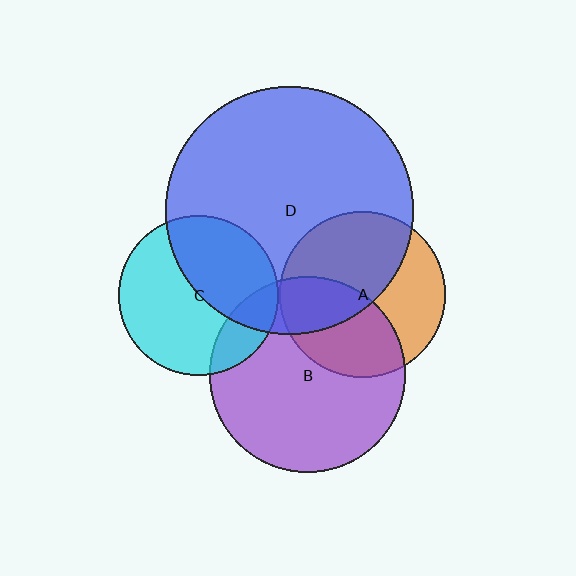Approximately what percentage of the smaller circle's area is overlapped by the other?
Approximately 45%.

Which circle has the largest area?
Circle D (blue).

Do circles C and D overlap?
Yes.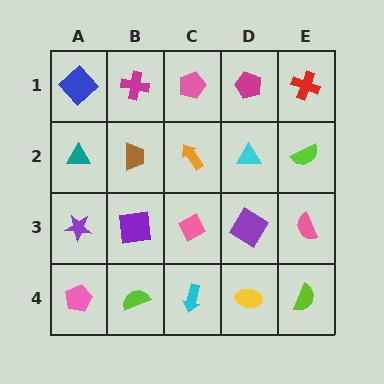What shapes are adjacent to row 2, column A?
A blue diamond (row 1, column A), a purple star (row 3, column A), a brown trapezoid (row 2, column B).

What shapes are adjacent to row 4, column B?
A purple square (row 3, column B), a pink pentagon (row 4, column A), a cyan arrow (row 4, column C).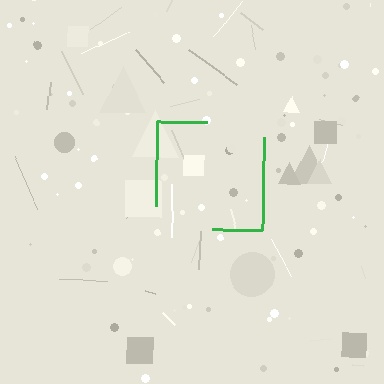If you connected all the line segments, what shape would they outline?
They would outline a square.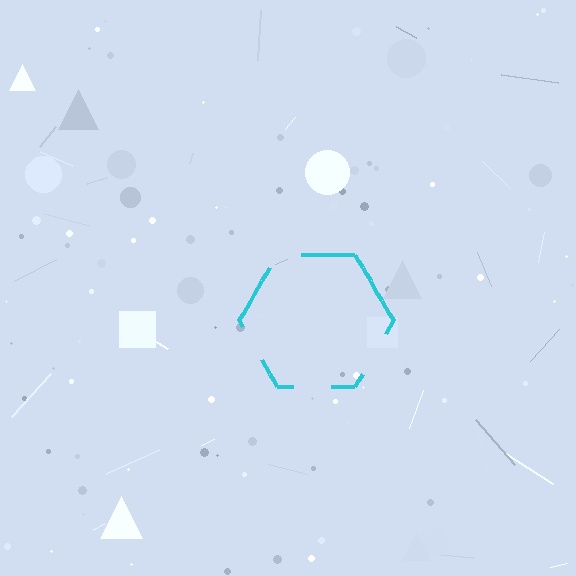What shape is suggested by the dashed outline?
The dashed outline suggests a hexagon.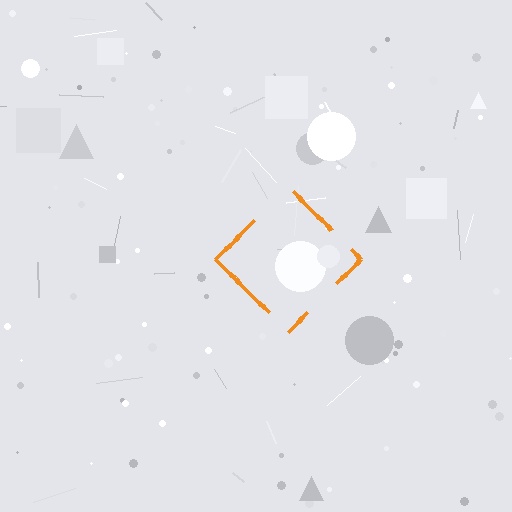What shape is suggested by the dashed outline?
The dashed outline suggests a diamond.